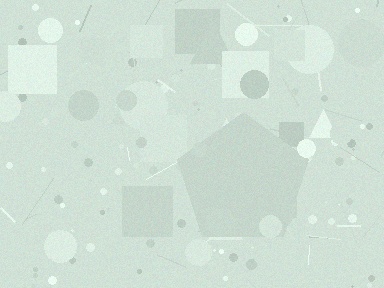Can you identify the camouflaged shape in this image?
The camouflaged shape is a pentagon.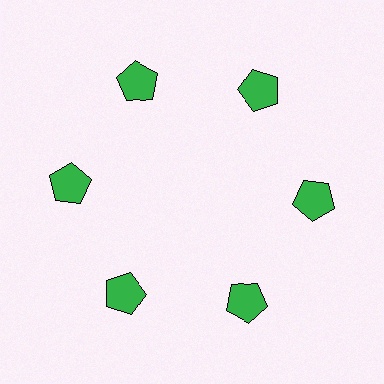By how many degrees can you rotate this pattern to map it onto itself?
The pattern maps onto itself every 60 degrees of rotation.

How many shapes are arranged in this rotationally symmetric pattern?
There are 6 shapes, arranged in 6 groups of 1.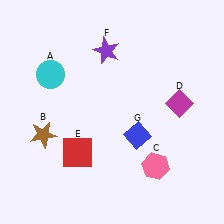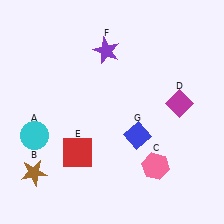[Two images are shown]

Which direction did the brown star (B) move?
The brown star (B) moved down.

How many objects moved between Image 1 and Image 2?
2 objects moved between the two images.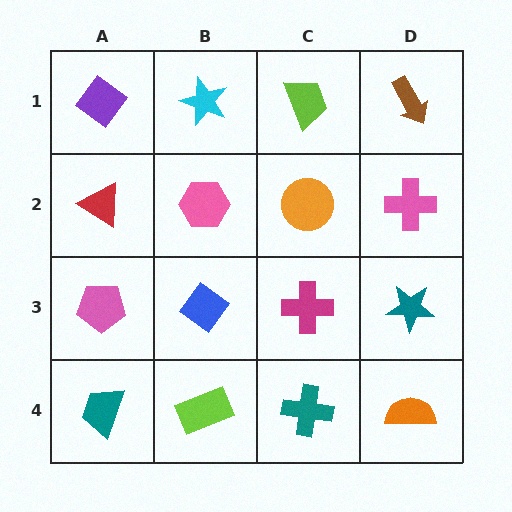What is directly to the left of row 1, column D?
A lime trapezoid.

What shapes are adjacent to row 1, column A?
A red triangle (row 2, column A), a cyan star (row 1, column B).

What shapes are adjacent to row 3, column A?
A red triangle (row 2, column A), a teal trapezoid (row 4, column A), a blue diamond (row 3, column B).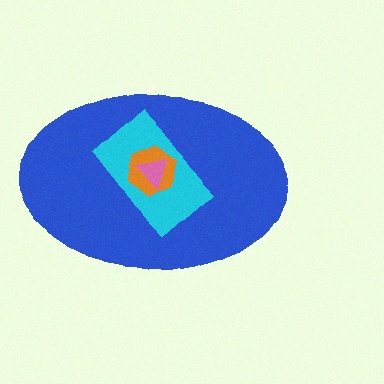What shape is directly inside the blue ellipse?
The cyan rectangle.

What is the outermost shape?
The blue ellipse.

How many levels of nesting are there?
4.